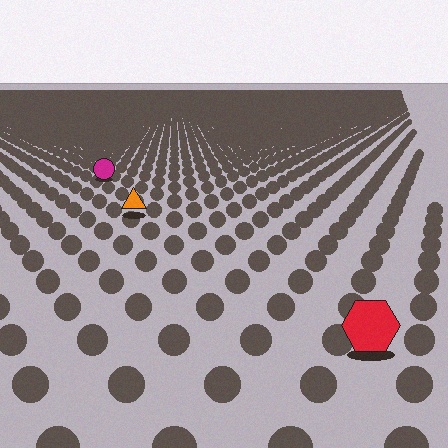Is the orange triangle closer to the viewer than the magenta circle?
Yes. The orange triangle is closer — you can tell from the texture gradient: the ground texture is coarser near it.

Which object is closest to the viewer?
The red hexagon is closest. The texture marks near it are larger and more spread out.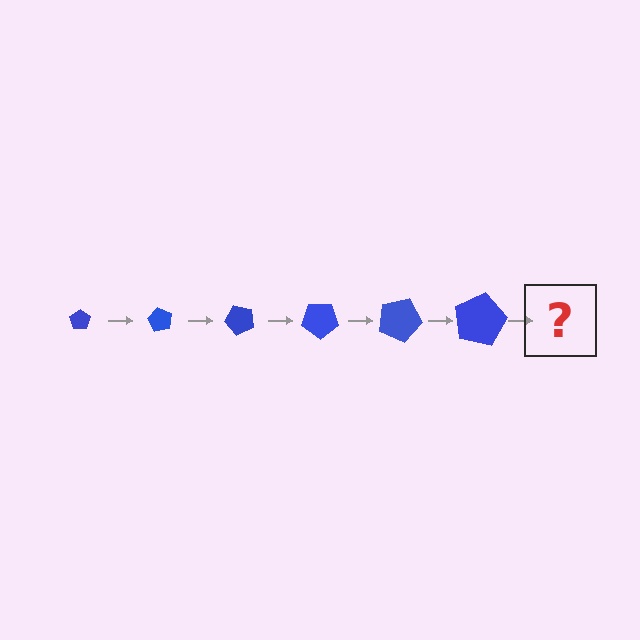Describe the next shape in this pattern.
It should be a pentagon, larger than the previous one and rotated 360 degrees from the start.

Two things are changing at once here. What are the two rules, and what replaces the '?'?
The two rules are that the pentagon grows larger each step and it rotates 60 degrees each step. The '?' should be a pentagon, larger than the previous one and rotated 360 degrees from the start.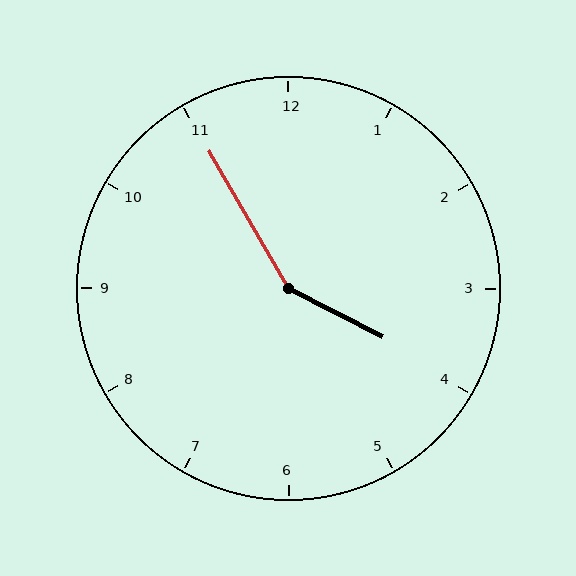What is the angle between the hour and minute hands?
Approximately 148 degrees.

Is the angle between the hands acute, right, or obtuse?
It is obtuse.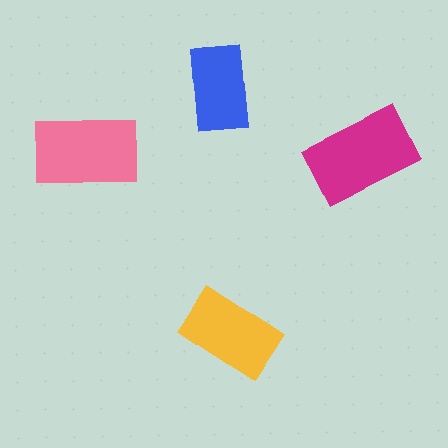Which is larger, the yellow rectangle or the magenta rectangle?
The magenta one.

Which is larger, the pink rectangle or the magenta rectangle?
The magenta one.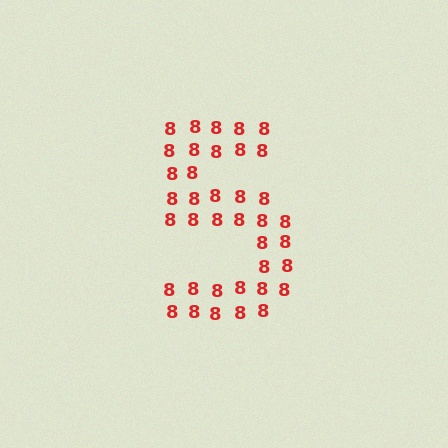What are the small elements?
The small elements are digit 8's.